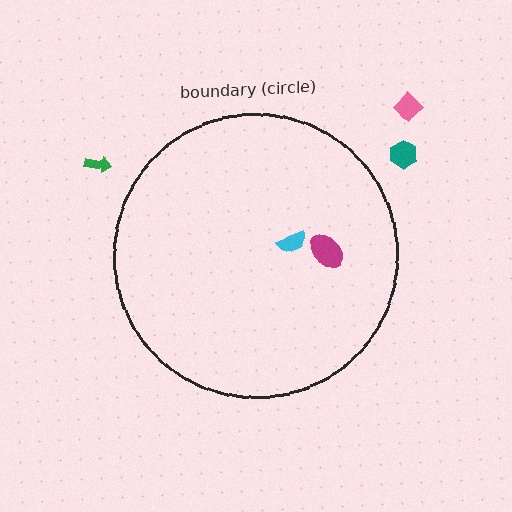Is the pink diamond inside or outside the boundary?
Outside.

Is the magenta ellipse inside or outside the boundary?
Inside.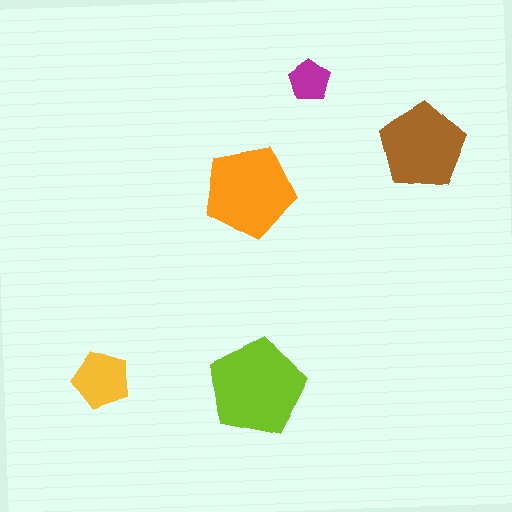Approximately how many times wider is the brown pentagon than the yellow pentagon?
About 1.5 times wider.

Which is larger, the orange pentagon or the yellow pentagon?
The orange one.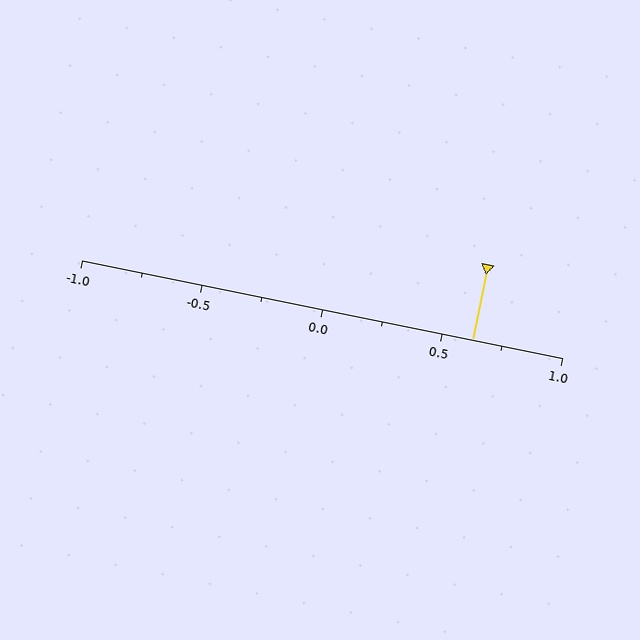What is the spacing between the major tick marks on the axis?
The major ticks are spaced 0.5 apart.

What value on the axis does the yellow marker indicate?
The marker indicates approximately 0.62.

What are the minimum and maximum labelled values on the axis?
The axis runs from -1.0 to 1.0.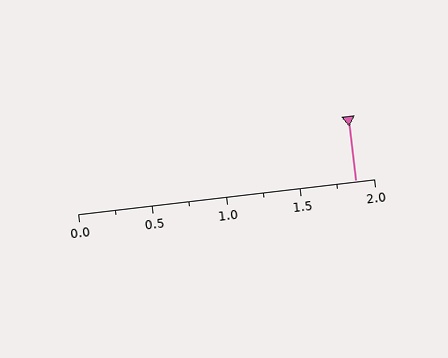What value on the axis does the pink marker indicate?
The marker indicates approximately 1.88.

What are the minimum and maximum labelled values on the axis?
The axis runs from 0.0 to 2.0.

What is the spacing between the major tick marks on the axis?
The major ticks are spaced 0.5 apart.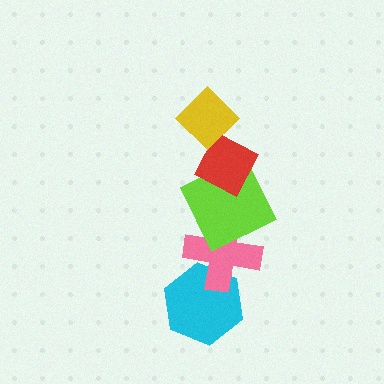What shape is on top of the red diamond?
The yellow diamond is on top of the red diamond.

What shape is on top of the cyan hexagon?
The pink cross is on top of the cyan hexagon.